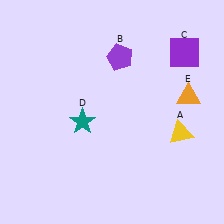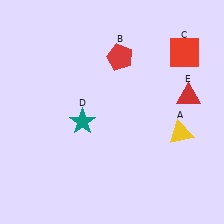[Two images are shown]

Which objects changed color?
B changed from purple to red. C changed from purple to red. E changed from orange to red.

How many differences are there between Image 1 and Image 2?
There are 3 differences between the two images.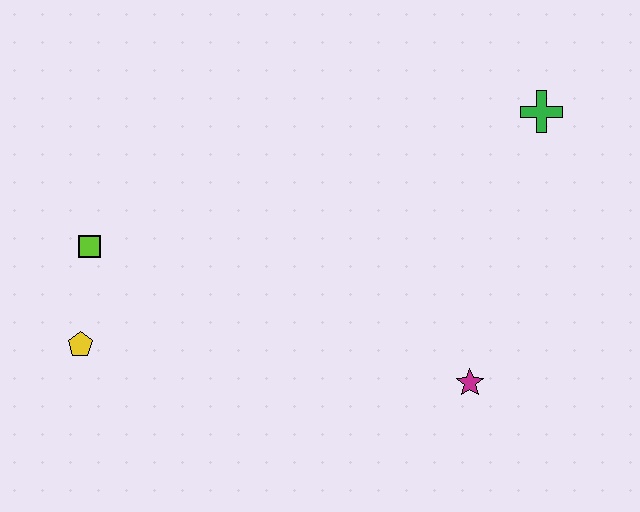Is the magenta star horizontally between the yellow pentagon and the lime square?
No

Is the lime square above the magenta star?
Yes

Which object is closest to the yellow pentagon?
The lime square is closest to the yellow pentagon.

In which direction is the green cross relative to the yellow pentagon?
The green cross is to the right of the yellow pentagon.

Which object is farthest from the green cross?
The yellow pentagon is farthest from the green cross.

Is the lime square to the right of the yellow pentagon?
Yes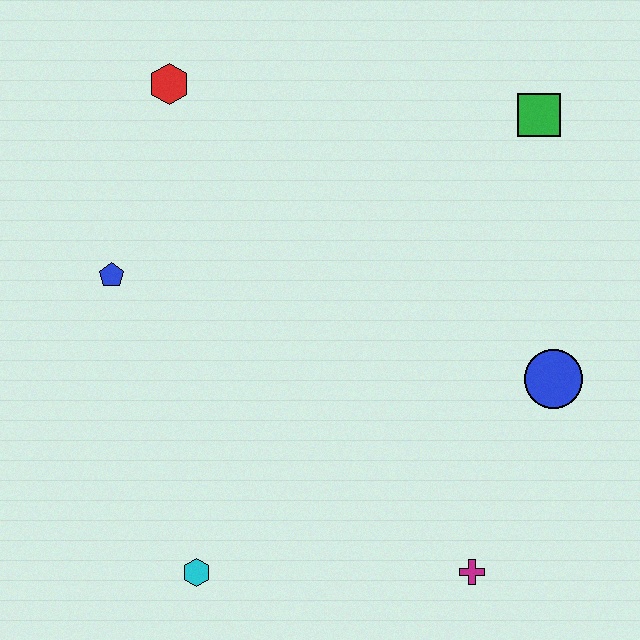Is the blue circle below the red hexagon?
Yes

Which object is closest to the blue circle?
The magenta cross is closest to the blue circle.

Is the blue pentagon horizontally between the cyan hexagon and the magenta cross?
No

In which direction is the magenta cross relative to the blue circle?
The magenta cross is below the blue circle.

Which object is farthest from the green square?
The cyan hexagon is farthest from the green square.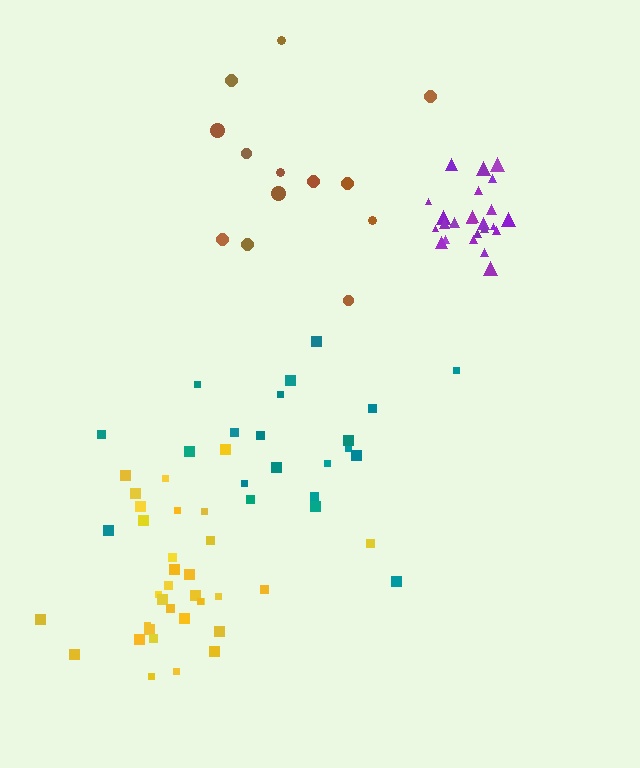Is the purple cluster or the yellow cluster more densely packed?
Purple.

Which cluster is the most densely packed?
Purple.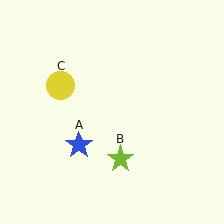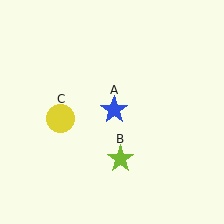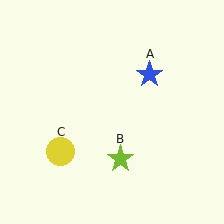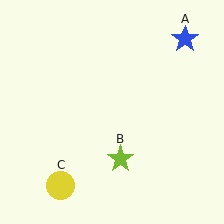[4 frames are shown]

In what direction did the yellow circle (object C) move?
The yellow circle (object C) moved down.